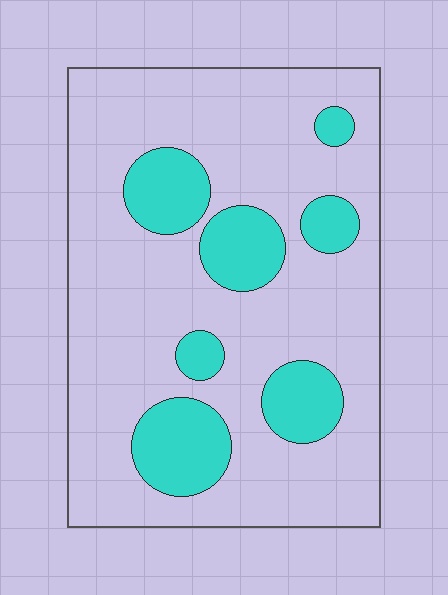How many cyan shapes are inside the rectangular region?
7.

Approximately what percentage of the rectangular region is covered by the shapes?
Approximately 20%.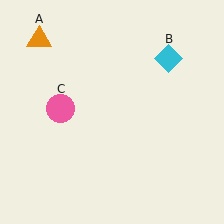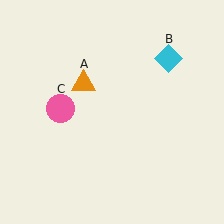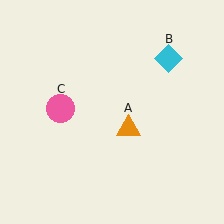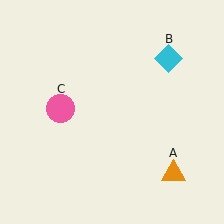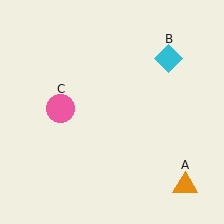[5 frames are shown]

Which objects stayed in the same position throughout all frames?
Cyan diamond (object B) and pink circle (object C) remained stationary.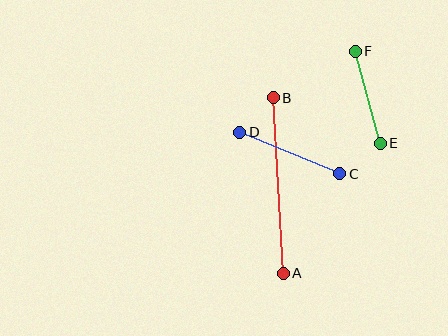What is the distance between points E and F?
The distance is approximately 95 pixels.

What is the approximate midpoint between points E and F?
The midpoint is at approximately (368, 97) pixels.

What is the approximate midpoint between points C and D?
The midpoint is at approximately (290, 153) pixels.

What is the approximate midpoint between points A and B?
The midpoint is at approximately (278, 186) pixels.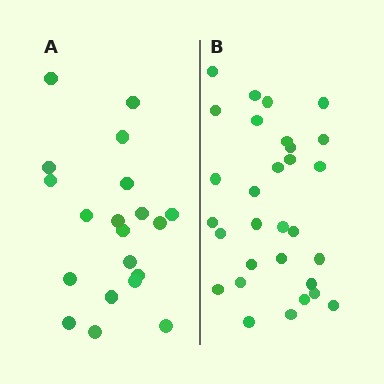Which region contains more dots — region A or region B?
Region B (the right region) has more dots.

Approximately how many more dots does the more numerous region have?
Region B has roughly 10 or so more dots than region A.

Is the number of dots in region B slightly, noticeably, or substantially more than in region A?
Region B has substantially more. The ratio is roughly 1.5 to 1.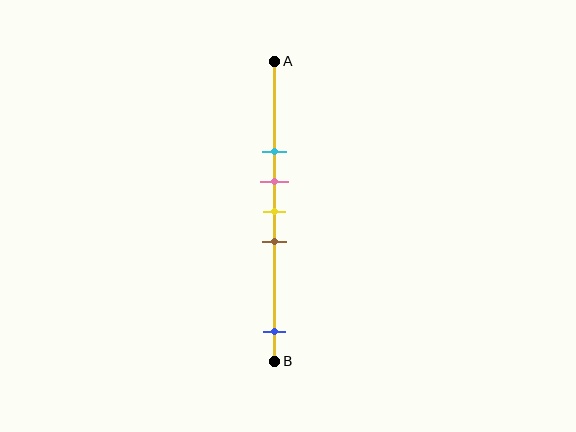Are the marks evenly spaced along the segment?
No, the marks are not evenly spaced.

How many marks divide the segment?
There are 5 marks dividing the segment.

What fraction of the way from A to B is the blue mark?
The blue mark is approximately 90% (0.9) of the way from A to B.